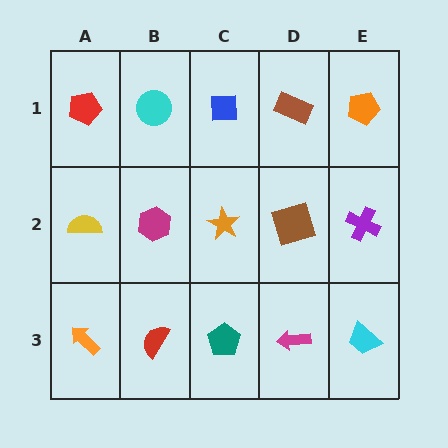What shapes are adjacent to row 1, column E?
A purple cross (row 2, column E), a brown rectangle (row 1, column D).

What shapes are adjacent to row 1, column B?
A magenta hexagon (row 2, column B), a red pentagon (row 1, column A), a blue square (row 1, column C).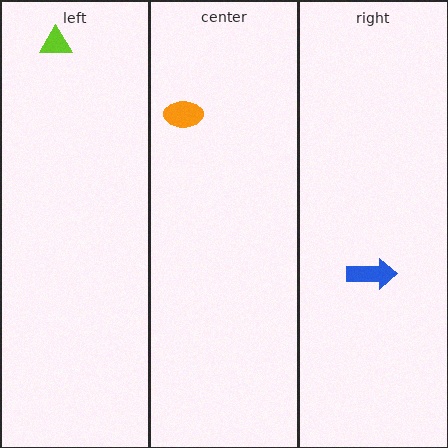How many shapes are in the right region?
1.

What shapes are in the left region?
The lime triangle.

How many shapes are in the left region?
1.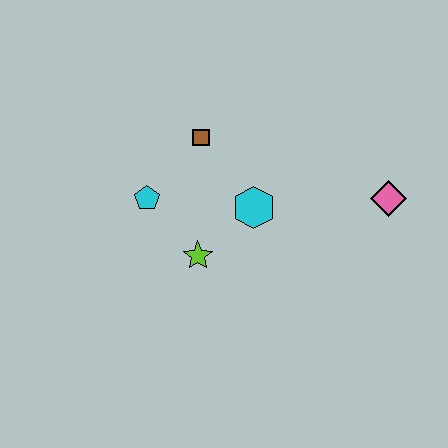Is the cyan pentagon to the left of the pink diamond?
Yes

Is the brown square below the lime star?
No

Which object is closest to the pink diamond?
The cyan hexagon is closest to the pink diamond.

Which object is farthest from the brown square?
The pink diamond is farthest from the brown square.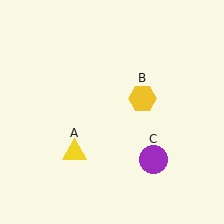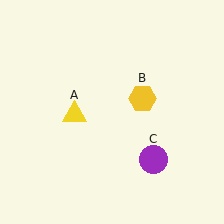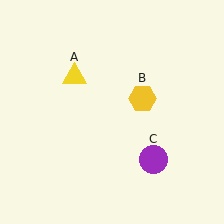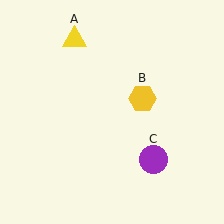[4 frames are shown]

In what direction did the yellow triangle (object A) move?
The yellow triangle (object A) moved up.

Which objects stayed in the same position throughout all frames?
Yellow hexagon (object B) and purple circle (object C) remained stationary.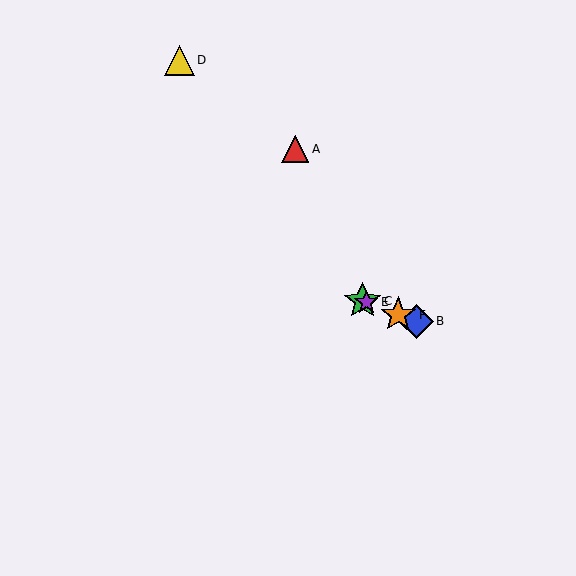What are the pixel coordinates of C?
Object C is at (362, 301).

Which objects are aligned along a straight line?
Objects B, C, E, F are aligned along a straight line.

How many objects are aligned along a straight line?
4 objects (B, C, E, F) are aligned along a straight line.